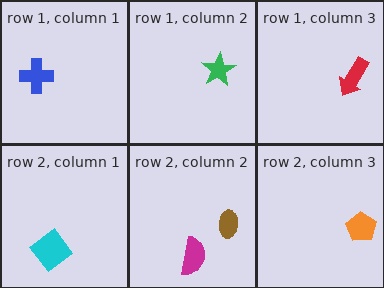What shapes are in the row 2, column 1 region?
The cyan diamond.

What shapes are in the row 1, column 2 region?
The green star.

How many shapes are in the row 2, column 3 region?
1.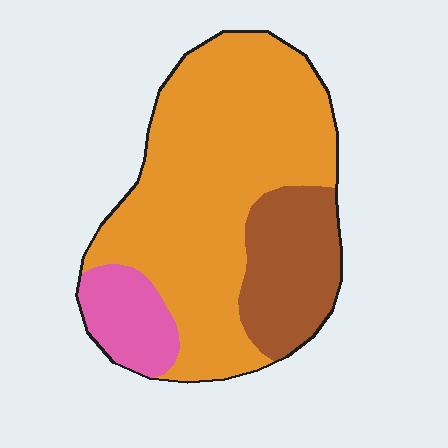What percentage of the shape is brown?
Brown covers roughly 20% of the shape.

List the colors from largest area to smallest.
From largest to smallest: orange, brown, pink.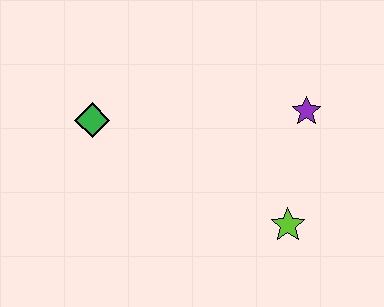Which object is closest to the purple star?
The lime star is closest to the purple star.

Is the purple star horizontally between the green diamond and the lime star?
No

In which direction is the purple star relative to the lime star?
The purple star is above the lime star.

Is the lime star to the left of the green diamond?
No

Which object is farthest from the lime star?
The green diamond is farthest from the lime star.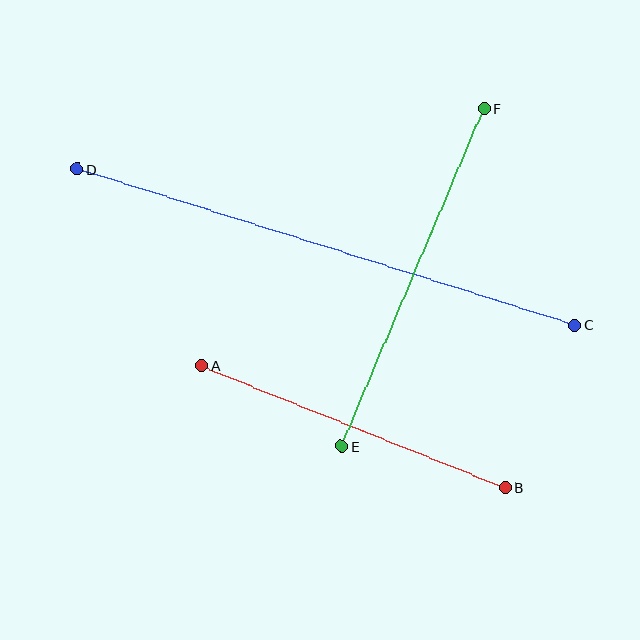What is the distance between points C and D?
The distance is approximately 522 pixels.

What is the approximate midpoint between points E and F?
The midpoint is at approximately (413, 277) pixels.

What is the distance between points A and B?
The distance is approximately 327 pixels.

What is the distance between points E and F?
The distance is approximately 367 pixels.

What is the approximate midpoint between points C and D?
The midpoint is at approximately (326, 247) pixels.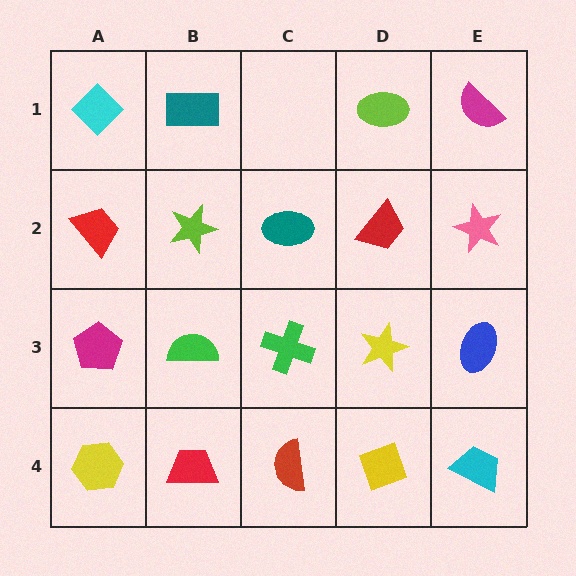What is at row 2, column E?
A pink star.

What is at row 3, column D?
A yellow star.